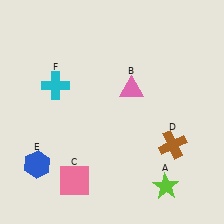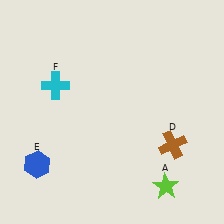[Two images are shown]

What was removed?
The pink square (C), the pink triangle (B) were removed in Image 2.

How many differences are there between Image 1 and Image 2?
There are 2 differences between the two images.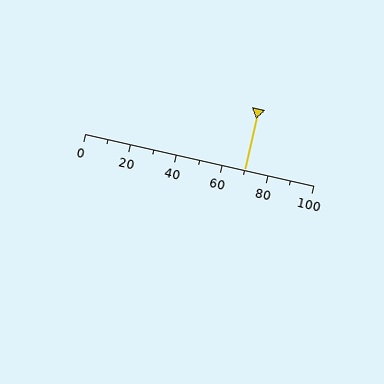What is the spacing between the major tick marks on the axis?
The major ticks are spaced 20 apart.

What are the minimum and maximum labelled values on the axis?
The axis runs from 0 to 100.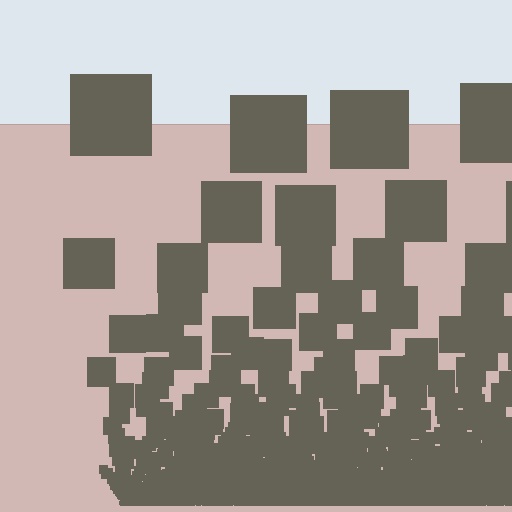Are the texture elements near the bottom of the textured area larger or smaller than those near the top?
Smaller. The gradient is inverted — elements near the bottom are smaller and denser.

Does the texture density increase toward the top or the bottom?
Density increases toward the bottom.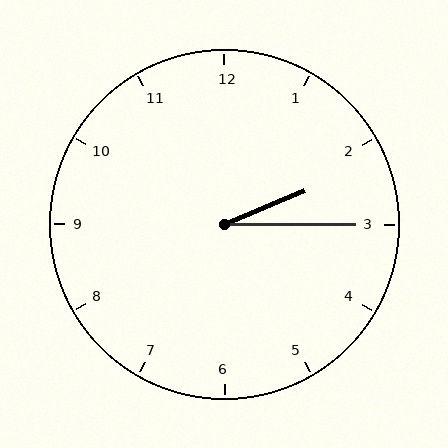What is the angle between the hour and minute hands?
Approximately 22 degrees.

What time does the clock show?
2:15.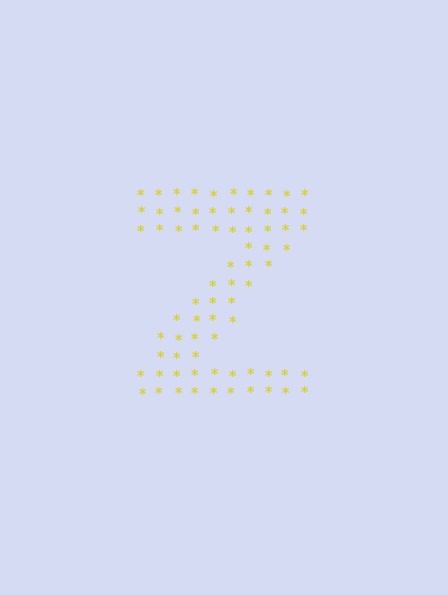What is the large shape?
The large shape is the letter Z.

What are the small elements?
The small elements are asterisks.